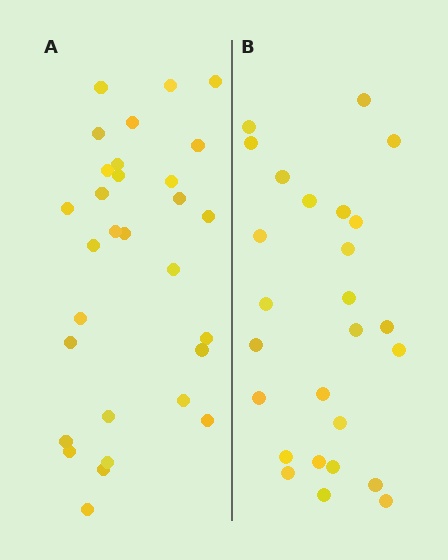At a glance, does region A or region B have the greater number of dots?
Region A (the left region) has more dots.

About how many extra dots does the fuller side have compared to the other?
Region A has about 4 more dots than region B.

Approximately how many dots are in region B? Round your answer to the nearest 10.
About 30 dots. (The exact count is 26, which rounds to 30.)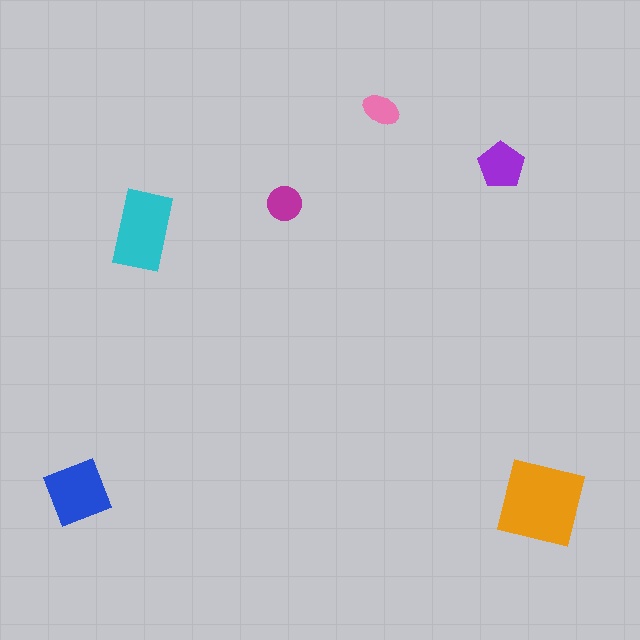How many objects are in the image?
There are 6 objects in the image.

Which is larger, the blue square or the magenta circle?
The blue square.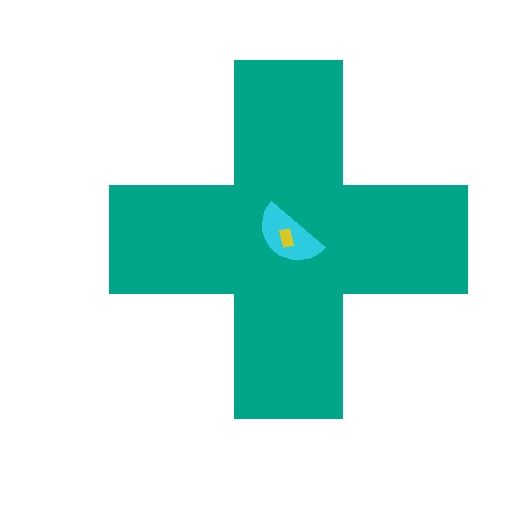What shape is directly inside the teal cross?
The cyan semicircle.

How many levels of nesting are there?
3.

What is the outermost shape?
The teal cross.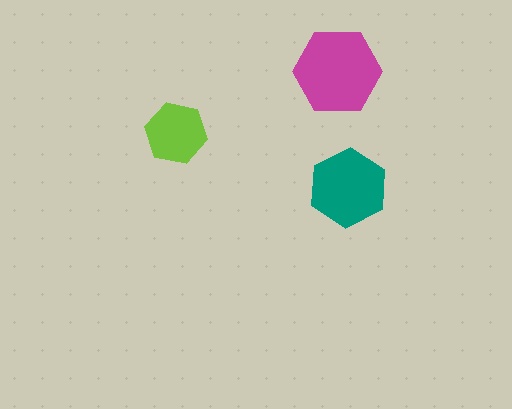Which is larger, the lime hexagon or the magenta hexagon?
The magenta one.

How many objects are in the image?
There are 3 objects in the image.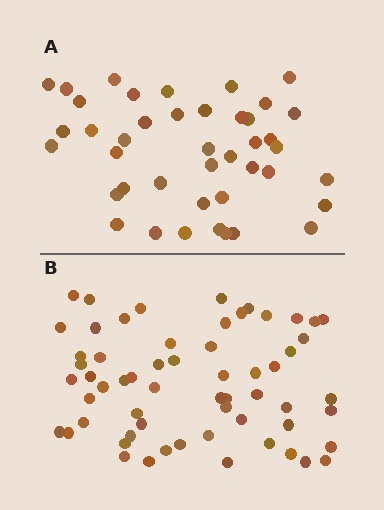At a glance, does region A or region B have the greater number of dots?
Region B (the bottom region) has more dots.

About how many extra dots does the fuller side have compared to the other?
Region B has approximately 20 more dots than region A.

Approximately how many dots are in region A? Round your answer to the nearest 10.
About 40 dots. (The exact count is 42, which rounds to 40.)